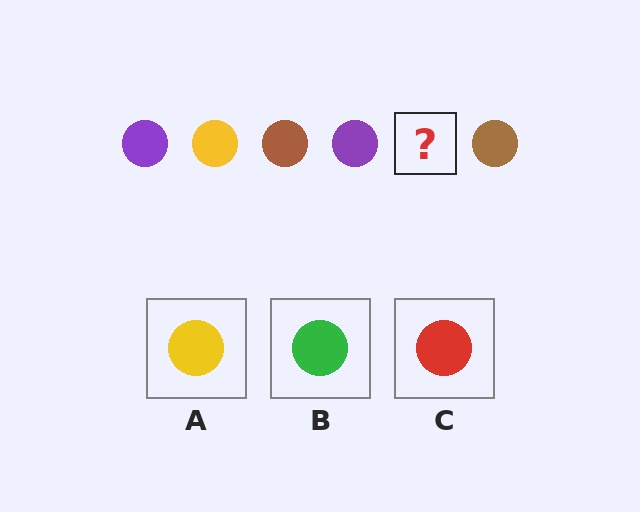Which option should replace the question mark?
Option A.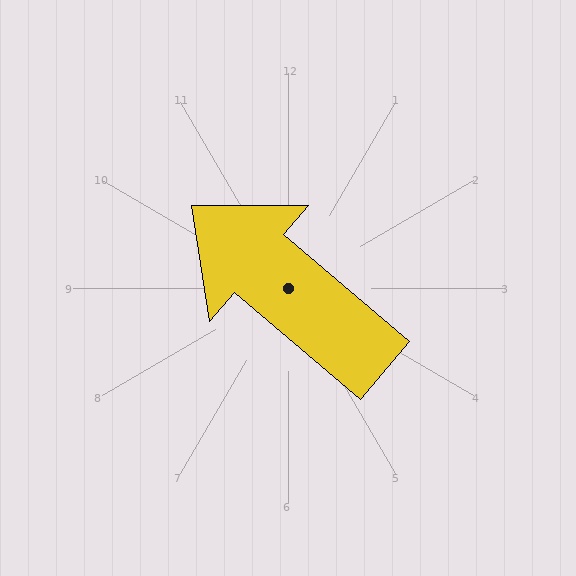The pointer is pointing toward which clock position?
Roughly 10 o'clock.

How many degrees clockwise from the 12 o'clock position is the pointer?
Approximately 311 degrees.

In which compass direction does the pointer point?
Northwest.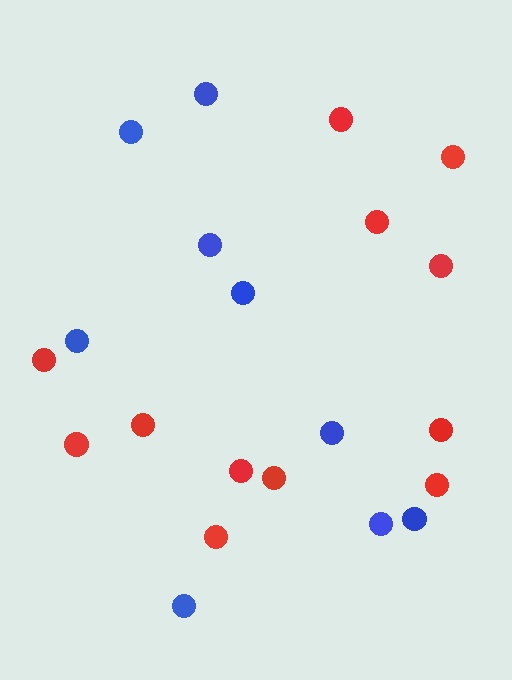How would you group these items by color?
There are 2 groups: one group of blue circles (9) and one group of red circles (12).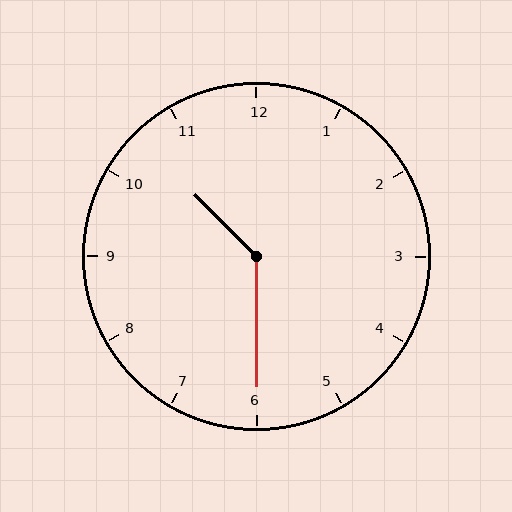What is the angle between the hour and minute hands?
Approximately 135 degrees.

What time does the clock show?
10:30.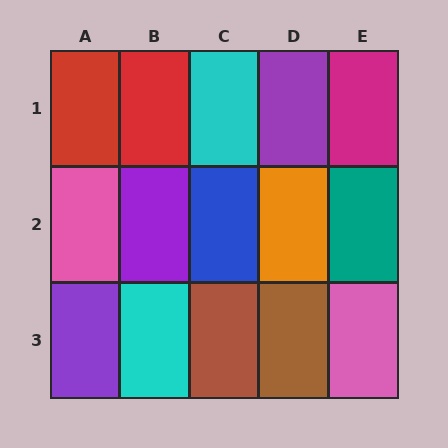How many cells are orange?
1 cell is orange.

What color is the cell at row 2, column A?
Pink.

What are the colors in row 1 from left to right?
Red, red, cyan, purple, magenta.